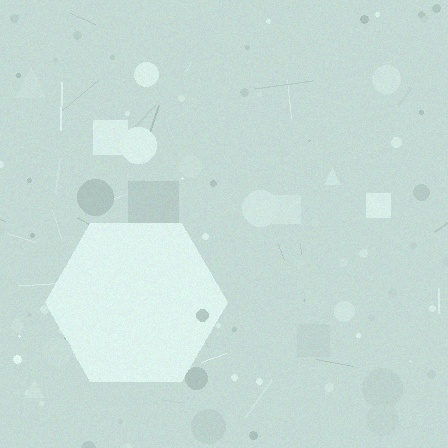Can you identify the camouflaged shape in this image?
The camouflaged shape is a hexagon.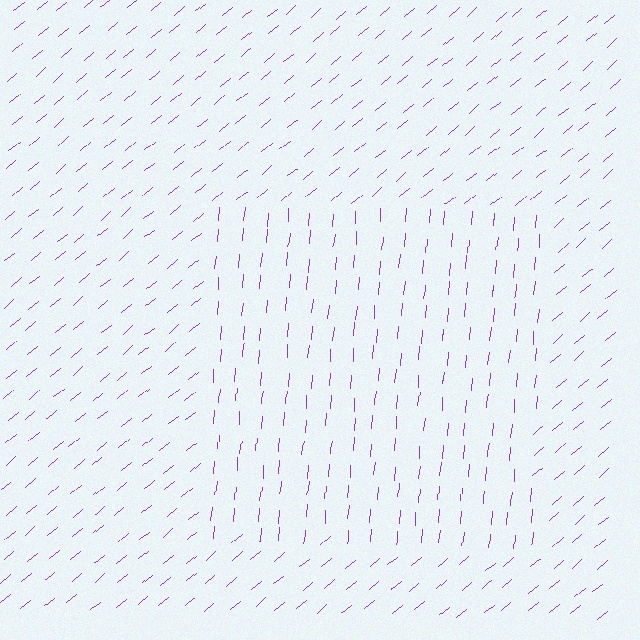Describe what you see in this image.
The image is filled with small purple line segments. A rectangle region in the image has lines oriented differently from the surrounding lines, creating a visible texture boundary.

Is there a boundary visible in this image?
Yes, there is a texture boundary formed by a change in line orientation.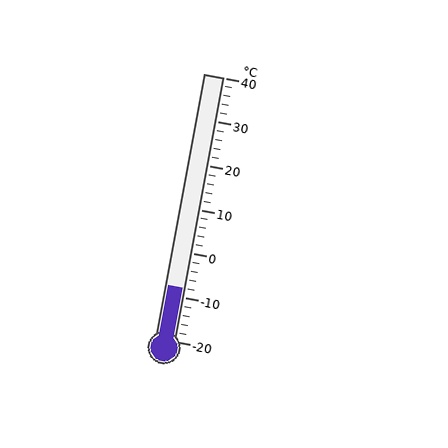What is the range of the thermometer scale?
The thermometer scale ranges from -20°C to 40°C.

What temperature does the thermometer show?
The thermometer shows approximately -8°C.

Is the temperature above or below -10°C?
The temperature is above -10°C.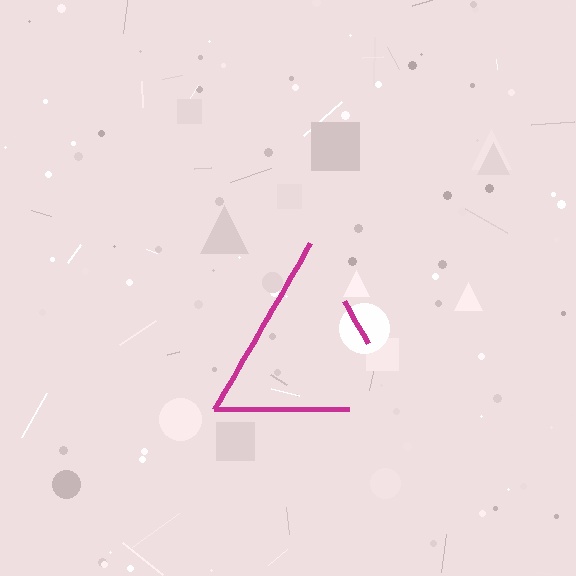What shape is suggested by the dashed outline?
The dashed outline suggests a triangle.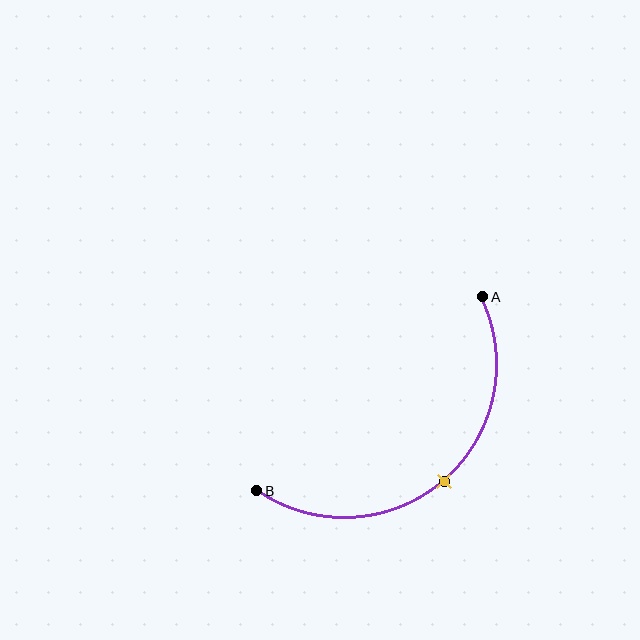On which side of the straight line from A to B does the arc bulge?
The arc bulges below and to the right of the straight line connecting A and B.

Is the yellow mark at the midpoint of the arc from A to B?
Yes. The yellow mark lies on the arc at equal arc-length from both A and B — it is the arc midpoint.